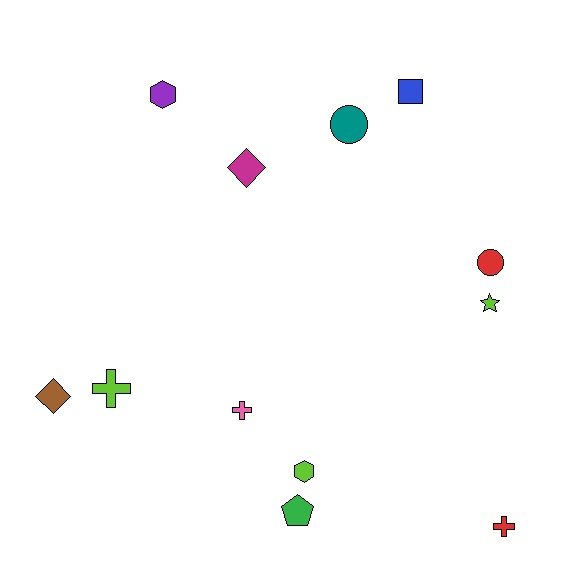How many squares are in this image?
There is 1 square.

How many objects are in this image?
There are 12 objects.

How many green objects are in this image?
There is 1 green object.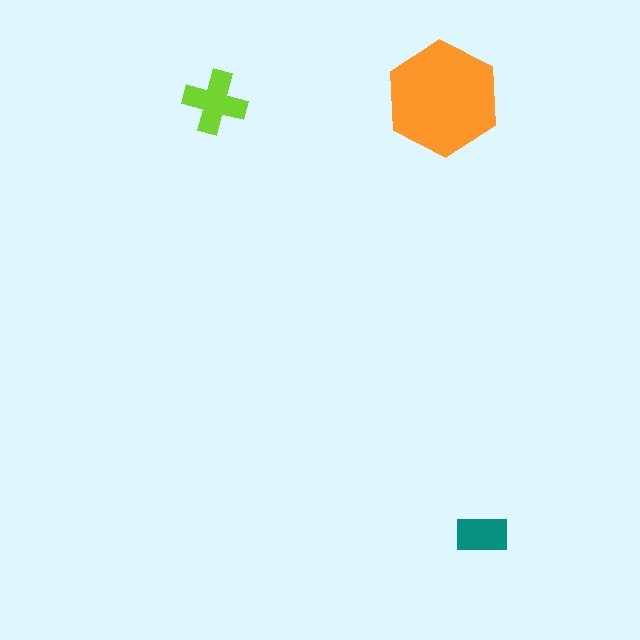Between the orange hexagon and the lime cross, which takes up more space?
The orange hexagon.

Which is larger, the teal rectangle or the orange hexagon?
The orange hexagon.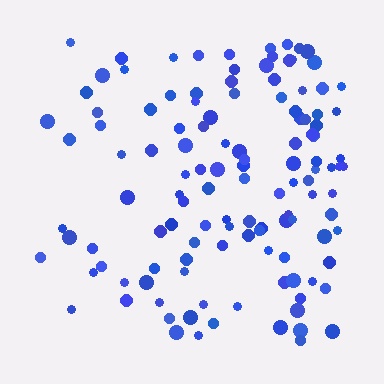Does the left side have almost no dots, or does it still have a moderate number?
Still a moderate number, just noticeably fewer than the right.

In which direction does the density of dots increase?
From left to right, with the right side densest.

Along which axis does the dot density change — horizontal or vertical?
Horizontal.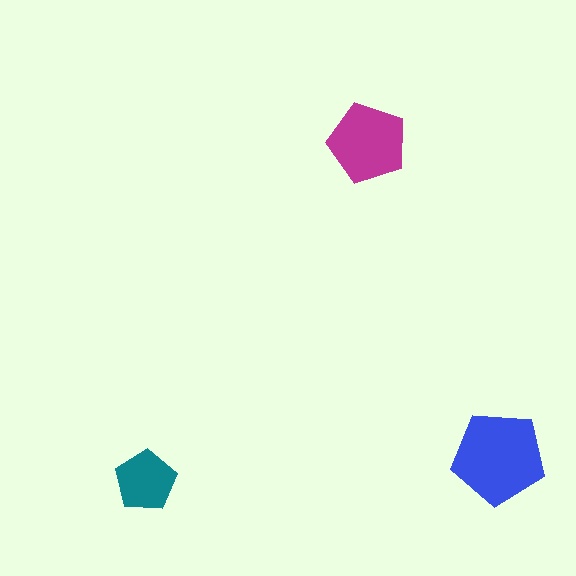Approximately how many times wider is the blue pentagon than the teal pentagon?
About 1.5 times wider.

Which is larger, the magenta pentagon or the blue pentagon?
The blue one.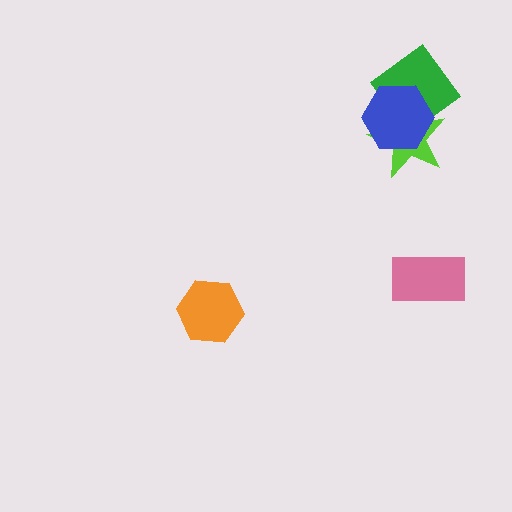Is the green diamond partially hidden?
Yes, it is partially covered by another shape.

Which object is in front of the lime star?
The blue hexagon is in front of the lime star.